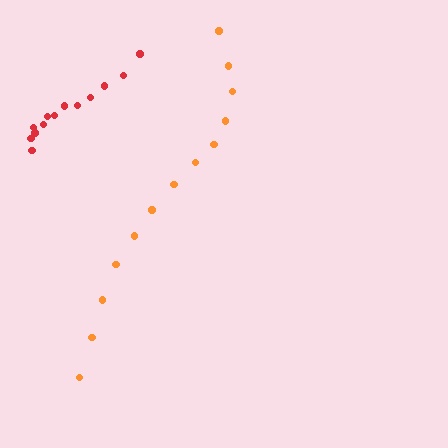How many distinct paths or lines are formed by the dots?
There are 2 distinct paths.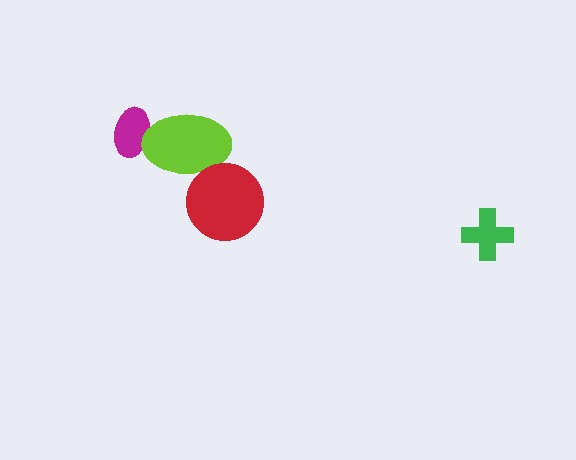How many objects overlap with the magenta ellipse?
1 object overlaps with the magenta ellipse.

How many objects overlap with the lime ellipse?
2 objects overlap with the lime ellipse.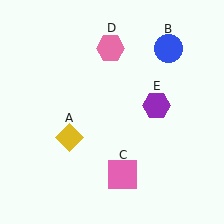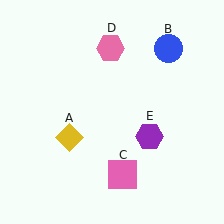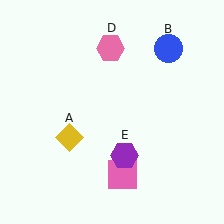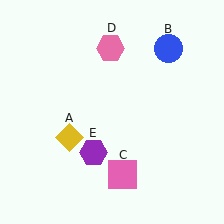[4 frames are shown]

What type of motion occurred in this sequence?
The purple hexagon (object E) rotated clockwise around the center of the scene.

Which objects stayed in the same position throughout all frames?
Yellow diamond (object A) and blue circle (object B) and pink square (object C) and pink hexagon (object D) remained stationary.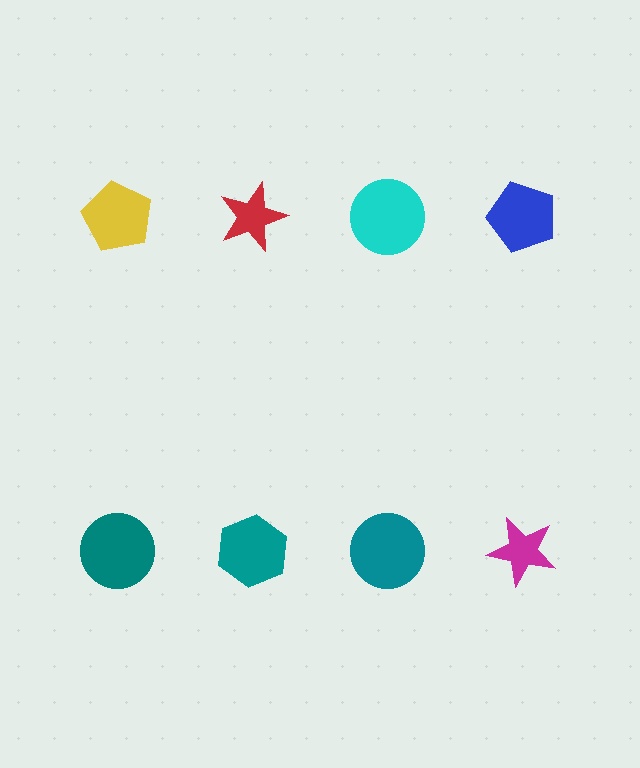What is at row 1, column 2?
A red star.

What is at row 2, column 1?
A teal circle.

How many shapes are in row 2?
4 shapes.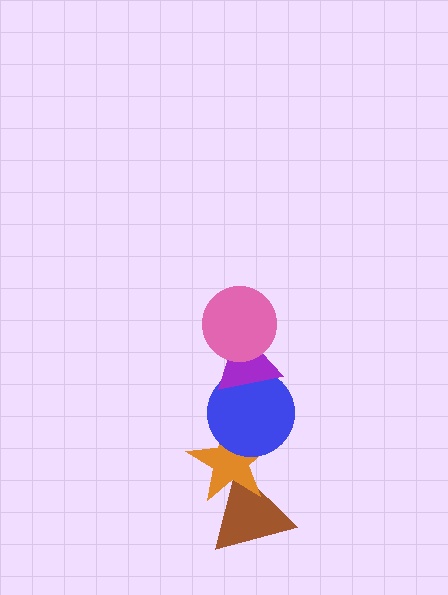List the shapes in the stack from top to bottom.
From top to bottom: the pink circle, the purple triangle, the blue circle, the orange star, the brown triangle.